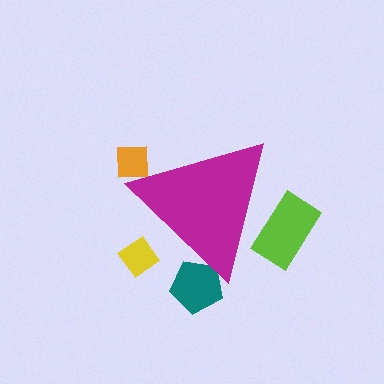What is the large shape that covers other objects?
A magenta triangle.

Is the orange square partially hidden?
Yes, the orange square is partially hidden behind the magenta triangle.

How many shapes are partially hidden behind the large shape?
4 shapes are partially hidden.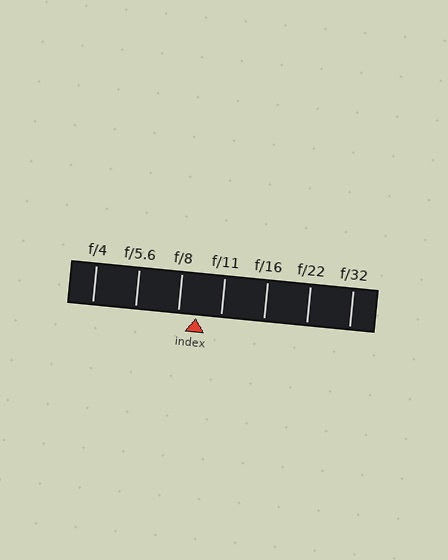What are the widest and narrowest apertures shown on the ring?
The widest aperture shown is f/4 and the narrowest is f/32.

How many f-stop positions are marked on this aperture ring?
There are 7 f-stop positions marked.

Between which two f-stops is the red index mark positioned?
The index mark is between f/8 and f/11.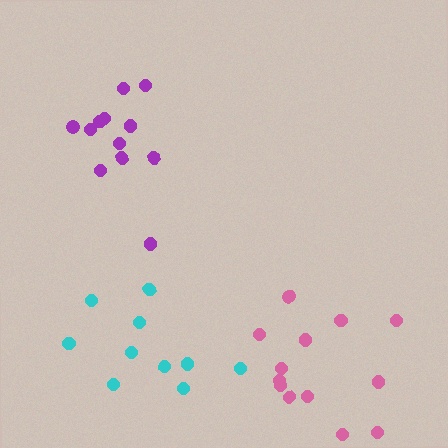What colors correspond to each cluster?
The clusters are colored: purple, cyan, pink.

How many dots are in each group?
Group 1: 12 dots, Group 2: 10 dots, Group 3: 13 dots (35 total).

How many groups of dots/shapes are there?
There are 3 groups.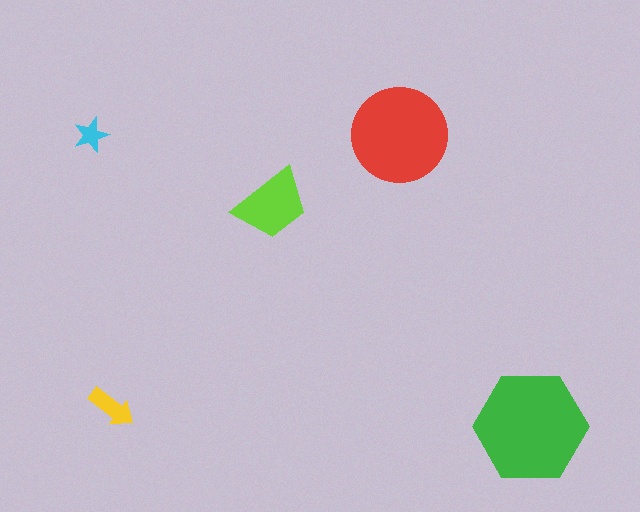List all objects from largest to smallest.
The green hexagon, the red circle, the lime trapezoid, the yellow arrow, the cyan star.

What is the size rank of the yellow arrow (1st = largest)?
4th.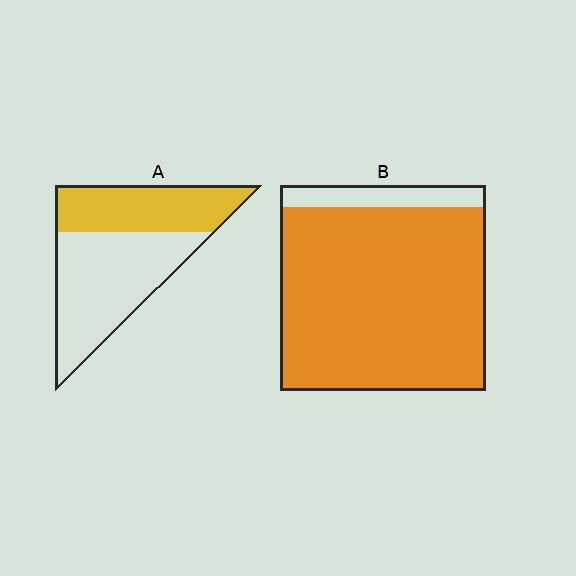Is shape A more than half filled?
No.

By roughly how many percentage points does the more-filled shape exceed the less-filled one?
By roughly 50 percentage points (B over A).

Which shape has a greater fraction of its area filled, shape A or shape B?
Shape B.